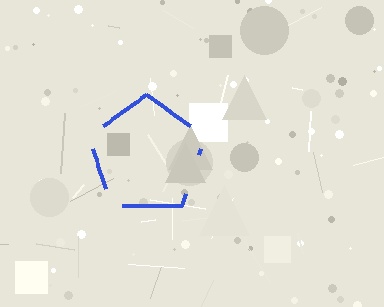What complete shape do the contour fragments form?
The contour fragments form a pentagon.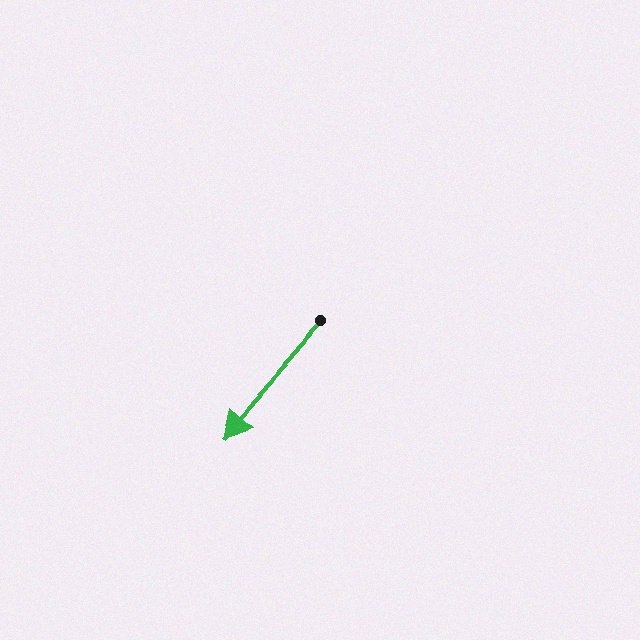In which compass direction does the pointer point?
Southwest.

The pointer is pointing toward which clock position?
Roughly 7 o'clock.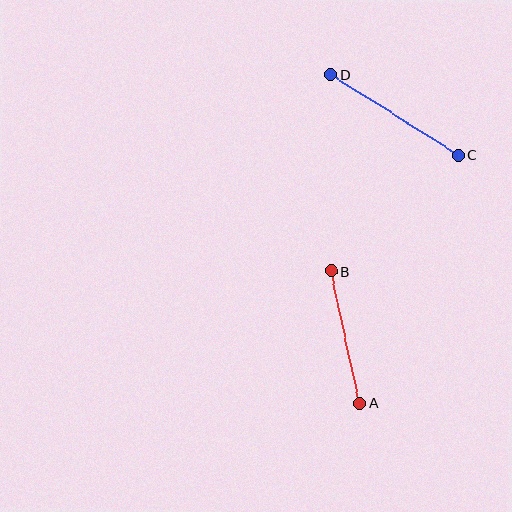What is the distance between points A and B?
The distance is approximately 135 pixels.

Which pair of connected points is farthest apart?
Points C and D are farthest apart.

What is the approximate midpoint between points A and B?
The midpoint is at approximately (346, 337) pixels.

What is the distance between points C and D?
The distance is approximately 150 pixels.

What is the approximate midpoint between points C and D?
The midpoint is at approximately (395, 115) pixels.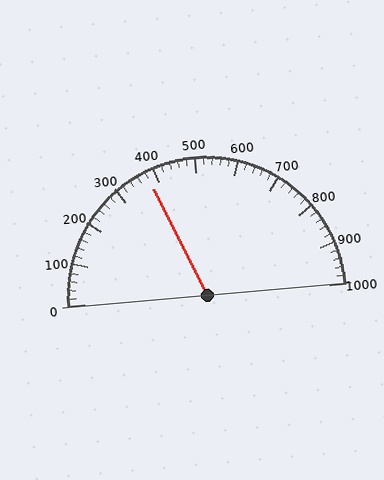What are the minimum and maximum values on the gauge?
The gauge ranges from 0 to 1000.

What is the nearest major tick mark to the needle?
The nearest major tick mark is 400.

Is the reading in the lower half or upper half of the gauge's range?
The reading is in the lower half of the range (0 to 1000).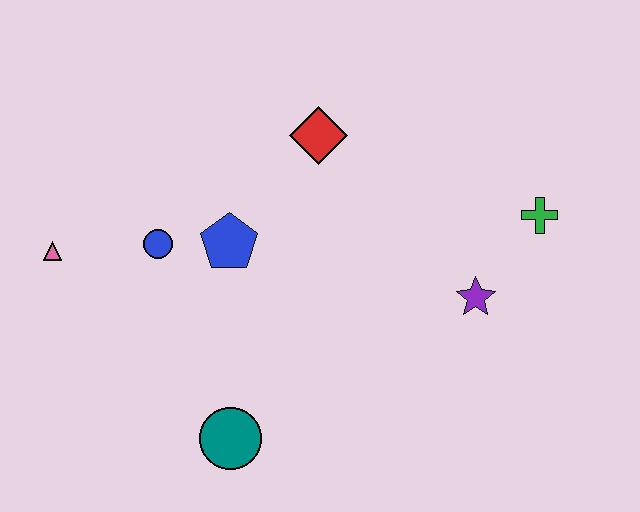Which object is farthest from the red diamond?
The teal circle is farthest from the red diamond.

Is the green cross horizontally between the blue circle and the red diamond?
No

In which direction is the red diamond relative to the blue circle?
The red diamond is to the right of the blue circle.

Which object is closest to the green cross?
The purple star is closest to the green cross.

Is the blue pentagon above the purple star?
Yes